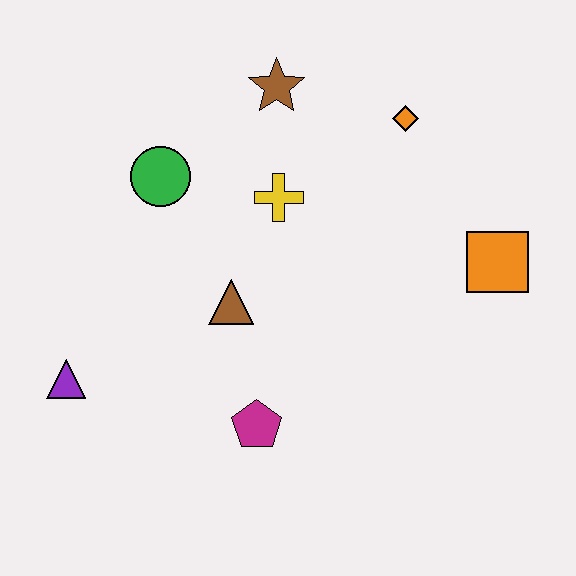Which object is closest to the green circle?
The yellow cross is closest to the green circle.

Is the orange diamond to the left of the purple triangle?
No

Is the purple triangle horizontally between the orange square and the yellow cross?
No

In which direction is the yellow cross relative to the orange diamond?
The yellow cross is to the left of the orange diamond.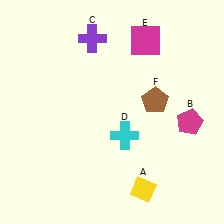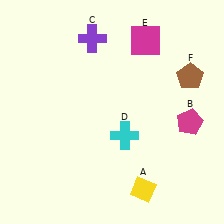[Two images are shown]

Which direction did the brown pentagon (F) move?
The brown pentagon (F) moved right.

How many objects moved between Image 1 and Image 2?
1 object moved between the two images.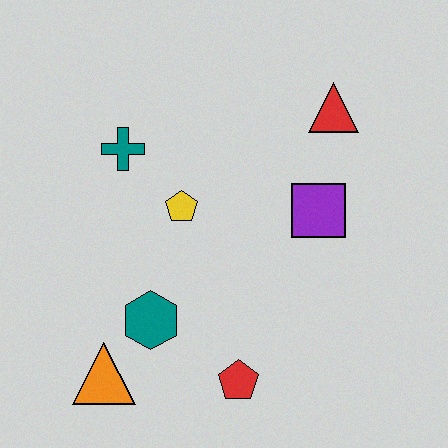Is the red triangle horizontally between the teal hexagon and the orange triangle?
No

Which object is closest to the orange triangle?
The teal hexagon is closest to the orange triangle.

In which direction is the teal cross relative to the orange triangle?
The teal cross is above the orange triangle.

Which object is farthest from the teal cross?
The red pentagon is farthest from the teal cross.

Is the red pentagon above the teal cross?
No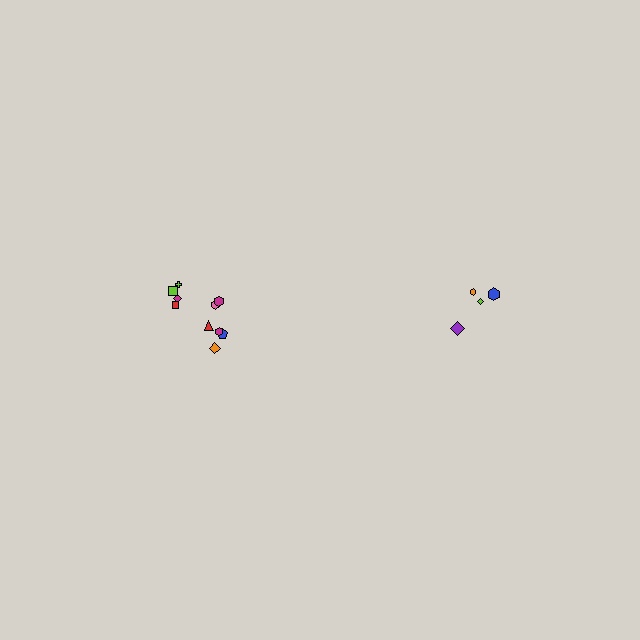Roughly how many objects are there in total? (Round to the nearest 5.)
Roughly 15 objects in total.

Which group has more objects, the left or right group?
The left group.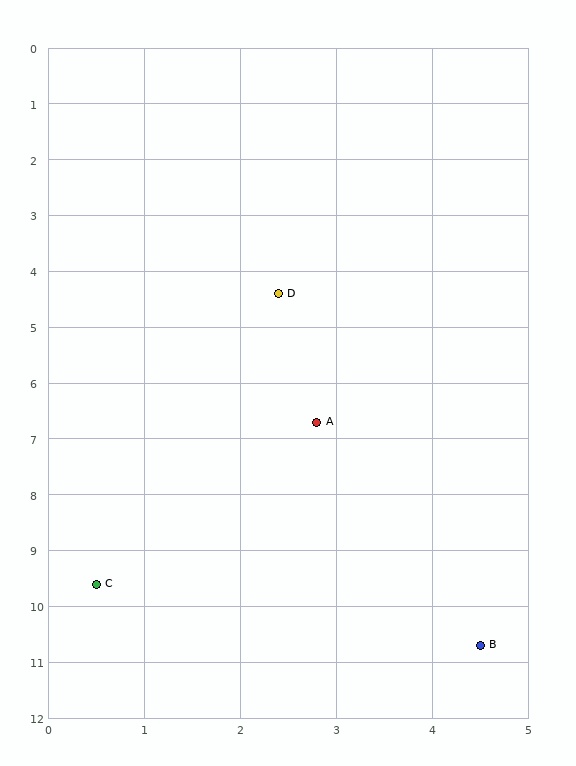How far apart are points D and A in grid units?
Points D and A are about 2.3 grid units apart.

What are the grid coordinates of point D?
Point D is at approximately (2.4, 4.4).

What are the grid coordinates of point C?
Point C is at approximately (0.5, 9.6).